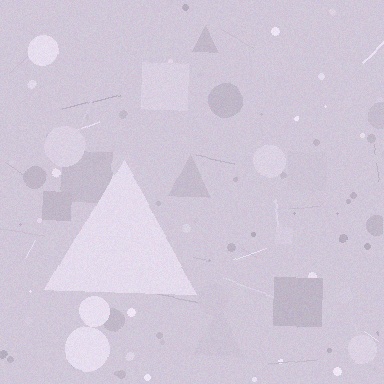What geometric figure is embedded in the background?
A triangle is embedded in the background.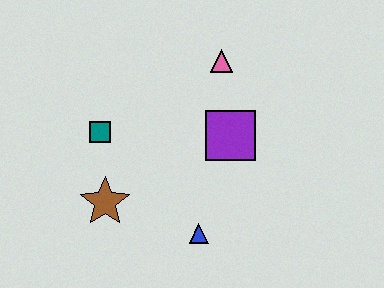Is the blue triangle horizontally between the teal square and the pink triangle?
Yes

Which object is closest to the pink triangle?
The purple square is closest to the pink triangle.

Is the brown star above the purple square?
No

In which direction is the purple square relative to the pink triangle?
The purple square is below the pink triangle.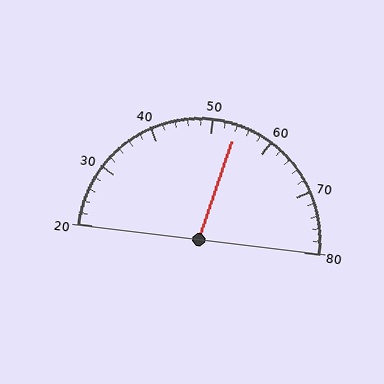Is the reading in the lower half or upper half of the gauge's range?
The reading is in the upper half of the range (20 to 80).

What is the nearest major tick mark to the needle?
The nearest major tick mark is 50.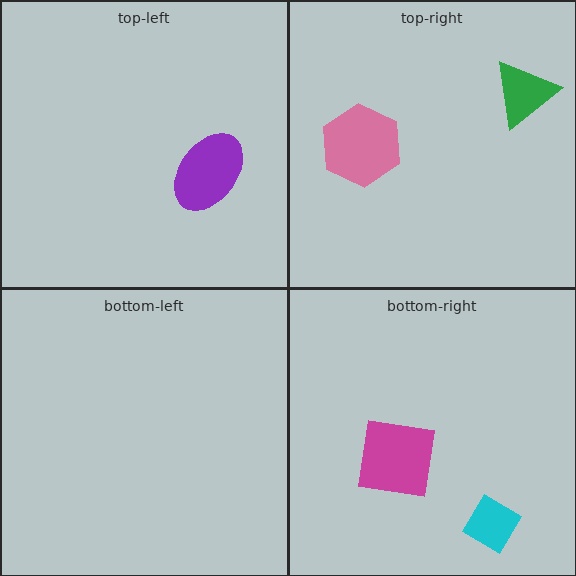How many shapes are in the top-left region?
1.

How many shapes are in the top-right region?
2.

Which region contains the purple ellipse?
The top-left region.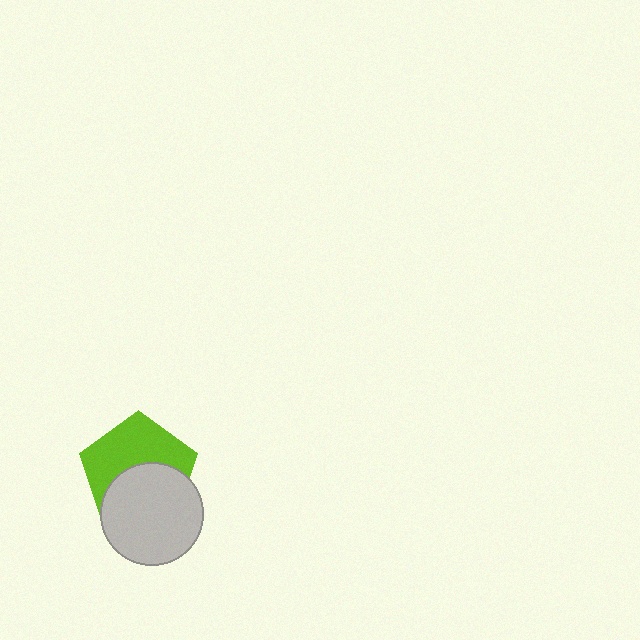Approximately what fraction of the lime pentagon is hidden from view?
Roughly 48% of the lime pentagon is hidden behind the light gray circle.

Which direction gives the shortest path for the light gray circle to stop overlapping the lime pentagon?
Moving down gives the shortest separation.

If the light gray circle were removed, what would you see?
You would see the complete lime pentagon.